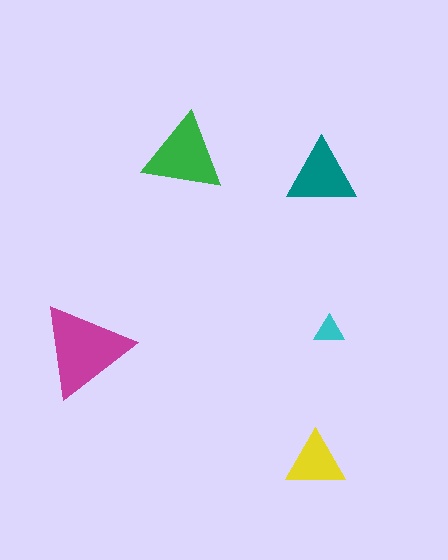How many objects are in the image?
There are 5 objects in the image.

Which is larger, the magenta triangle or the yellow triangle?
The magenta one.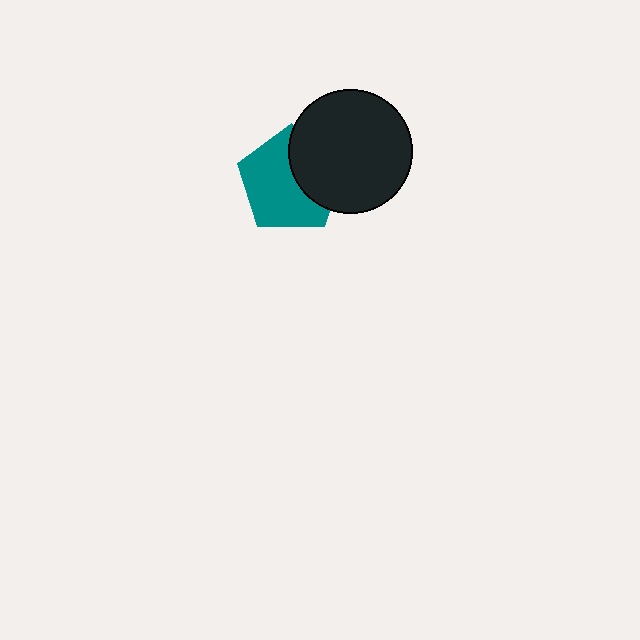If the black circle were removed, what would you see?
You would see the complete teal pentagon.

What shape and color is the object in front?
The object in front is a black circle.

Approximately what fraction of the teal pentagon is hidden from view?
Roughly 37% of the teal pentagon is hidden behind the black circle.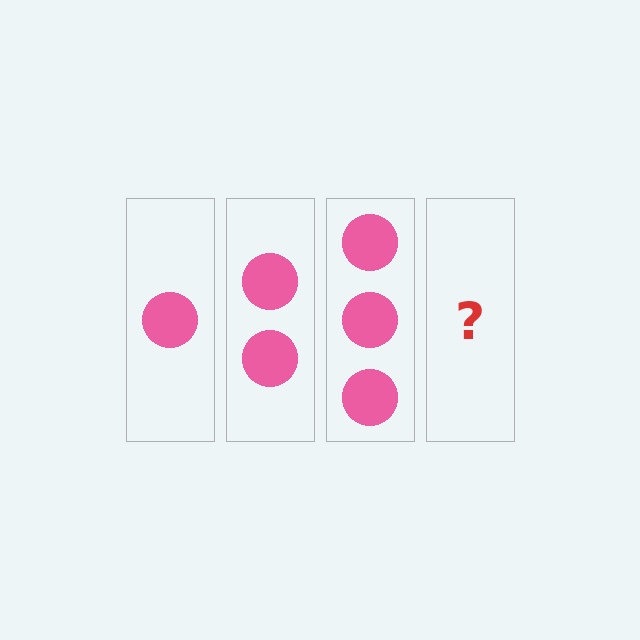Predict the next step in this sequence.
The next step is 4 circles.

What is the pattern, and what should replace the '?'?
The pattern is that each step adds one more circle. The '?' should be 4 circles.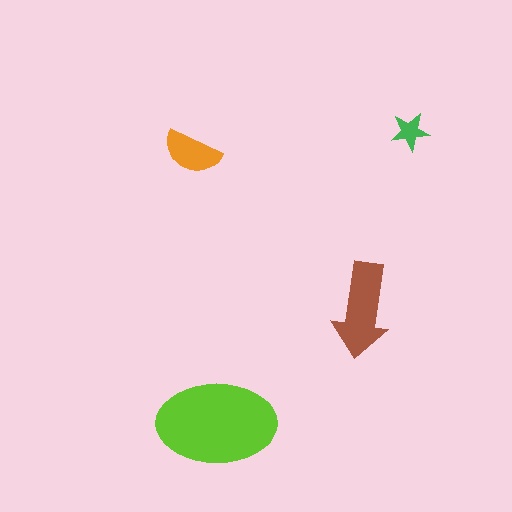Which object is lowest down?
The lime ellipse is bottommost.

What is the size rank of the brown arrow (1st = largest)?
2nd.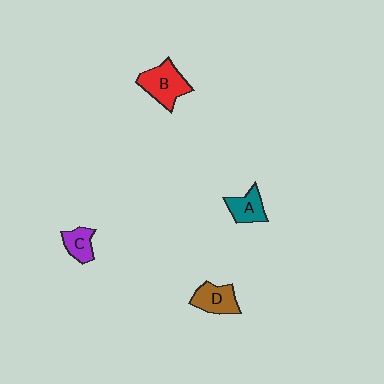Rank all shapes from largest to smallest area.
From largest to smallest: B (red), D (brown), A (teal), C (purple).